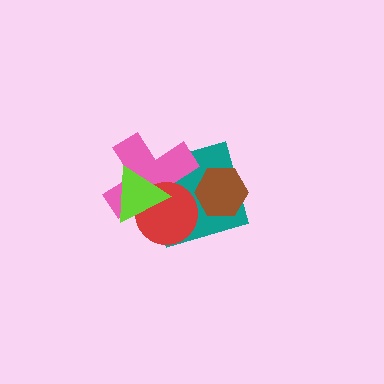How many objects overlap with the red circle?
3 objects overlap with the red circle.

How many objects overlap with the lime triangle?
3 objects overlap with the lime triangle.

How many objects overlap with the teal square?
4 objects overlap with the teal square.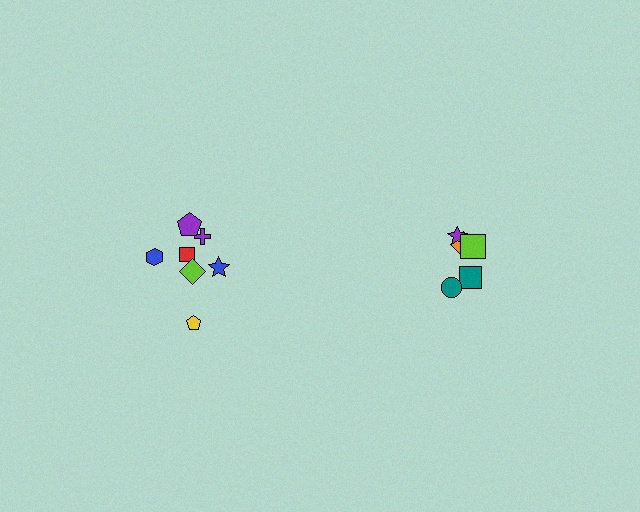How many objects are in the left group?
There are 7 objects.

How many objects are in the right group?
There are 5 objects.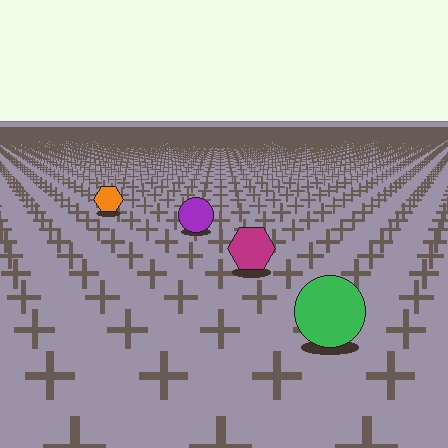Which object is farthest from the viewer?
The orange hexagon is farthest from the viewer. It appears smaller and the ground texture around it is denser.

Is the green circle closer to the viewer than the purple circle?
Yes. The green circle is closer — you can tell from the texture gradient: the ground texture is coarser near it.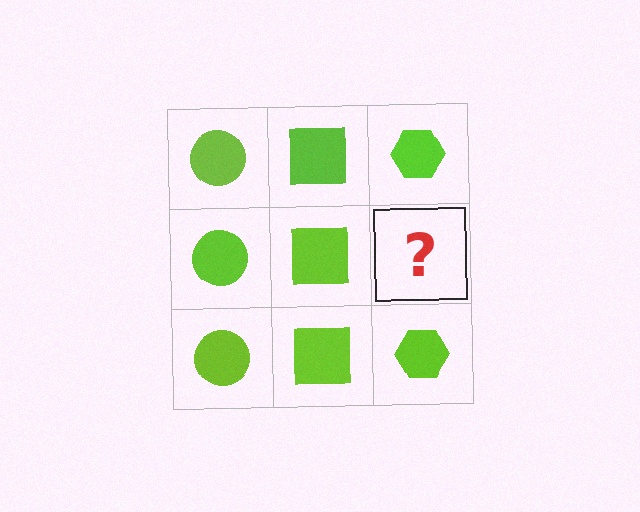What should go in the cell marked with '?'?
The missing cell should contain a lime hexagon.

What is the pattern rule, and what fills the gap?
The rule is that each column has a consistent shape. The gap should be filled with a lime hexagon.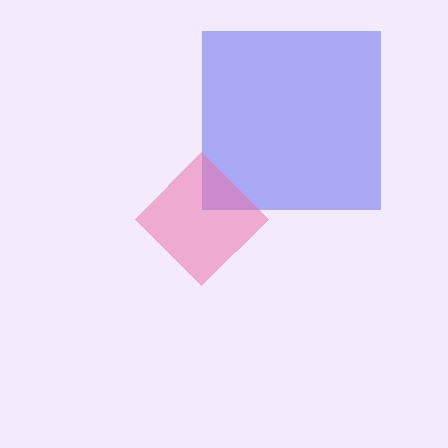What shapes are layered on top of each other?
The layered shapes are: a blue square, a pink diamond.